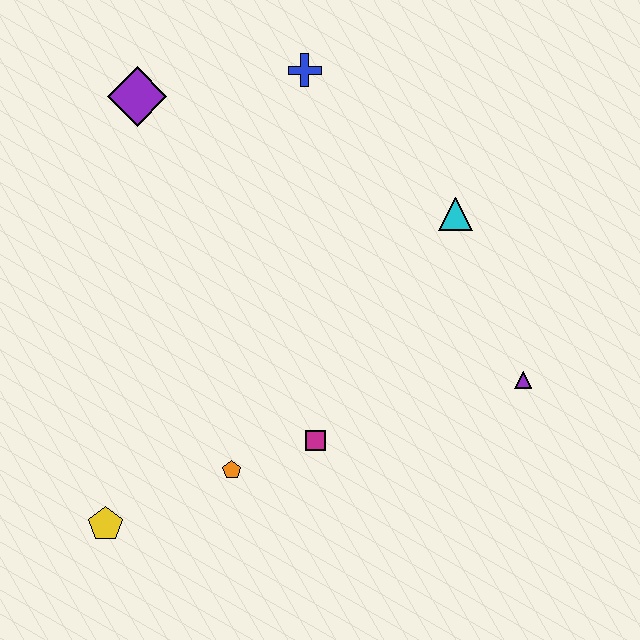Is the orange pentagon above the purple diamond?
No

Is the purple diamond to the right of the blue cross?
No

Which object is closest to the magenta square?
The orange pentagon is closest to the magenta square.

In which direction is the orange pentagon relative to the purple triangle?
The orange pentagon is to the left of the purple triangle.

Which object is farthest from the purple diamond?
The purple triangle is farthest from the purple diamond.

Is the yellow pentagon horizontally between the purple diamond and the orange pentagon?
No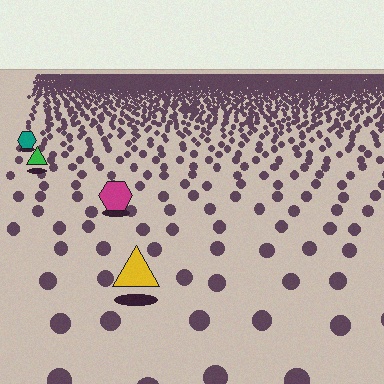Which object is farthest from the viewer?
The teal hexagon is farthest from the viewer. It appears smaller and the ground texture around it is denser.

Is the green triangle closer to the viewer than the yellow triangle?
No. The yellow triangle is closer — you can tell from the texture gradient: the ground texture is coarser near it.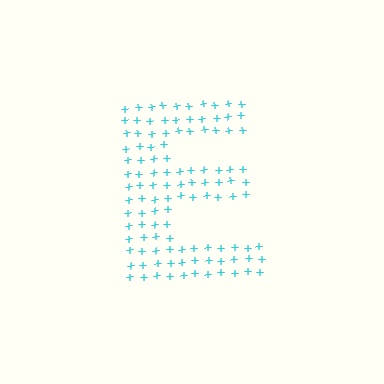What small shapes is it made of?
It is made of small plus signs.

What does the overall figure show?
The overall figure shows the letter E.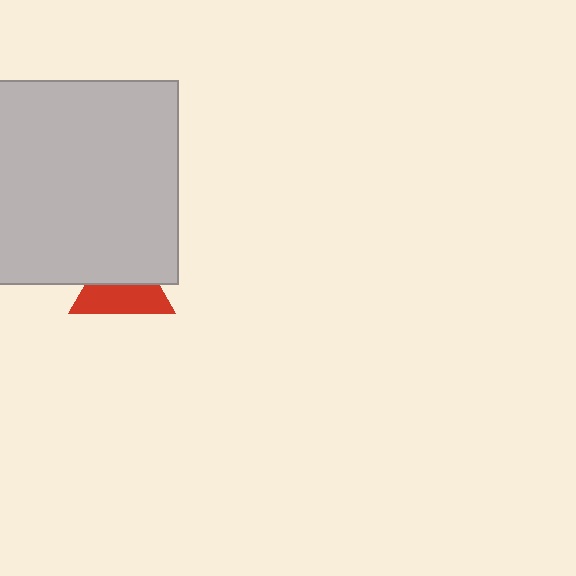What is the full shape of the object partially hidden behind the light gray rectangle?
The partially hidden object is a red triangle.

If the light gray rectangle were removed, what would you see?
You would see the complete red triangle.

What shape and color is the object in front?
The object in front is a light gray rectangle.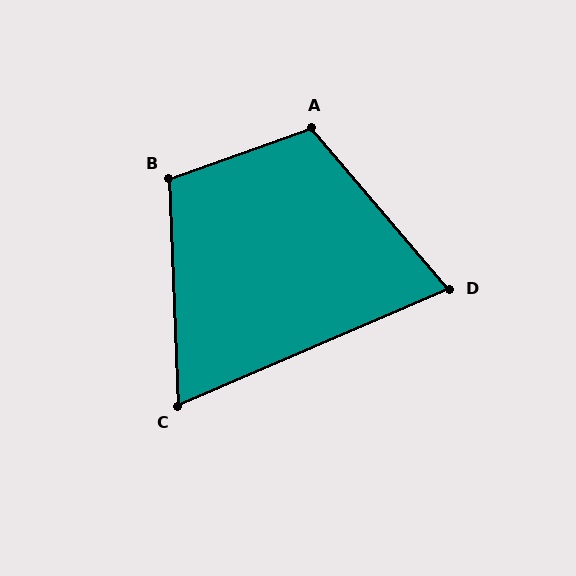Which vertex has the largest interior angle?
A, at approximately 111 degrees.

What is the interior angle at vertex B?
Approximately 107 degrees (obtuse).